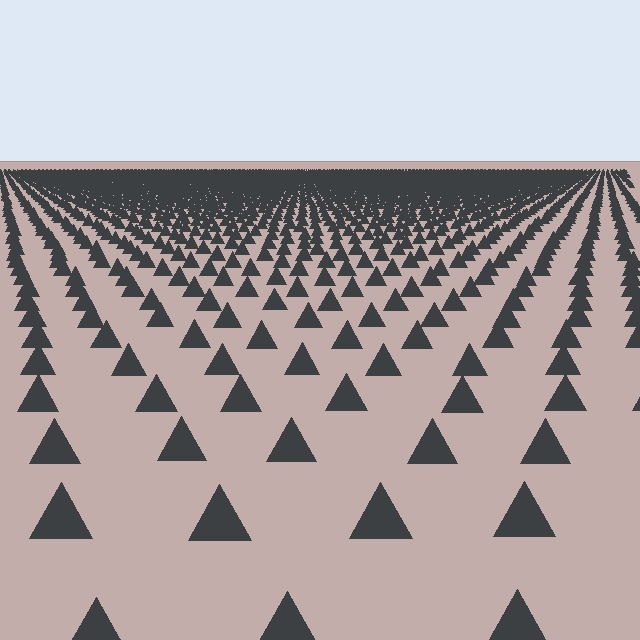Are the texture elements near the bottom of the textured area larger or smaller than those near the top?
Larger. Near the bottom, elements are closer to the viewer and appear at a bigger on-screen size.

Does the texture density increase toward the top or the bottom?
Density increases toward the top.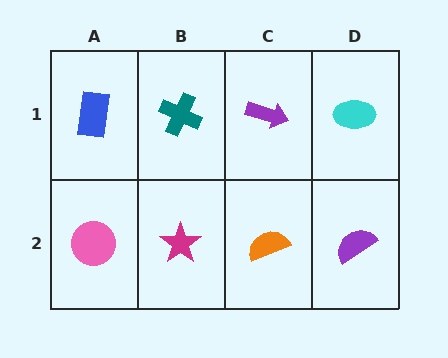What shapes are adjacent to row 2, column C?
A purple arrow (row 1, column C), a magenta star (row 2, column B), a purple semicircle (row 2, column D).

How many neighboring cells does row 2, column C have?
3.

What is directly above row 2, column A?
A blue rectangle.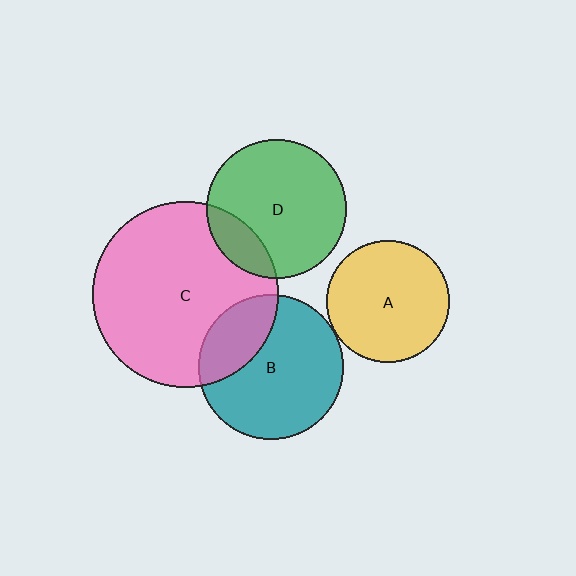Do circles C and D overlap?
Yes.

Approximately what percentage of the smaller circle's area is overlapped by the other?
Approximately 15%.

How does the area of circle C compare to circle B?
Approximately 1.6 times.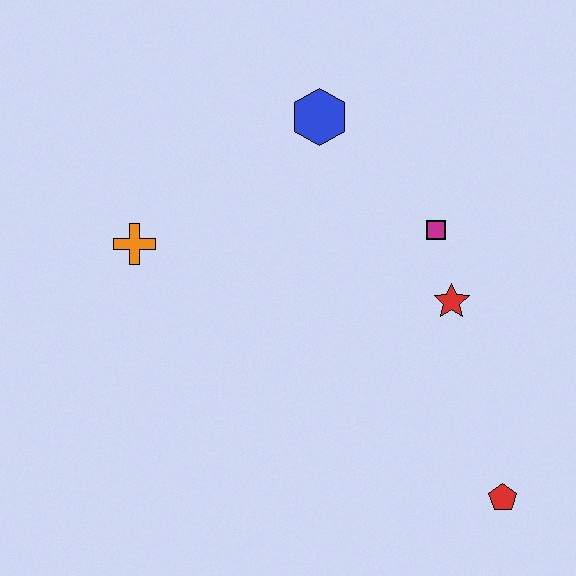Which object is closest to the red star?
The magenta square is closest to the red star.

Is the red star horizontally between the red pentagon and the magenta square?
Yes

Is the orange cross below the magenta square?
Yes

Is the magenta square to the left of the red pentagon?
Yes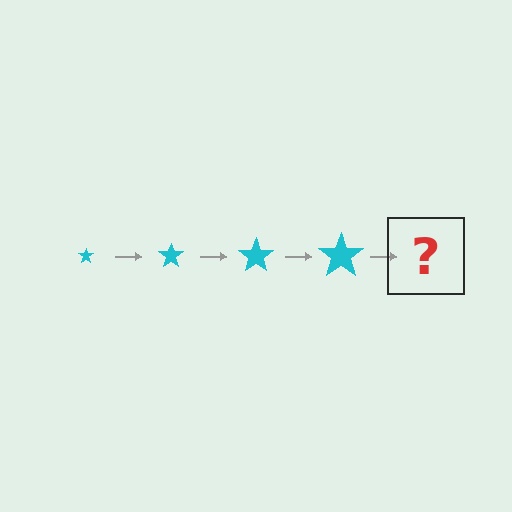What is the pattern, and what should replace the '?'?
The pattern is that the star gets progressively larger each step. The '?' should be a cyan star, larger than the previous one.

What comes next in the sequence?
The next element should be a cyan star, larger than the previous one.